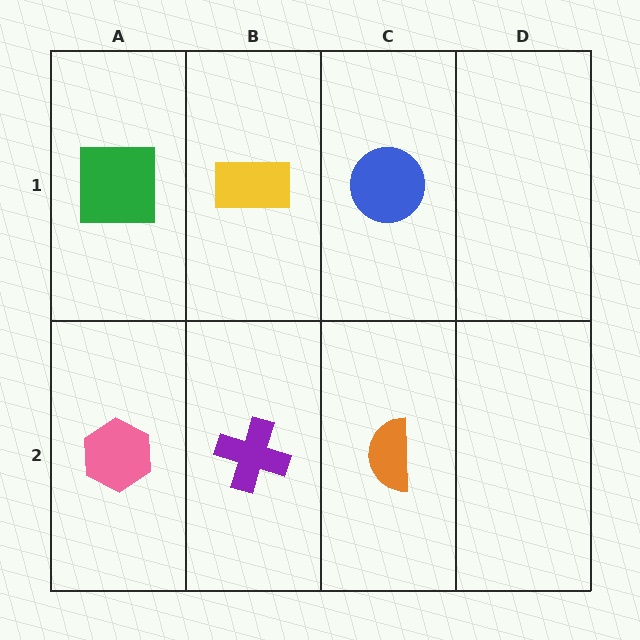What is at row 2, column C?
An orange semicircle.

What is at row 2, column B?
A purple cross.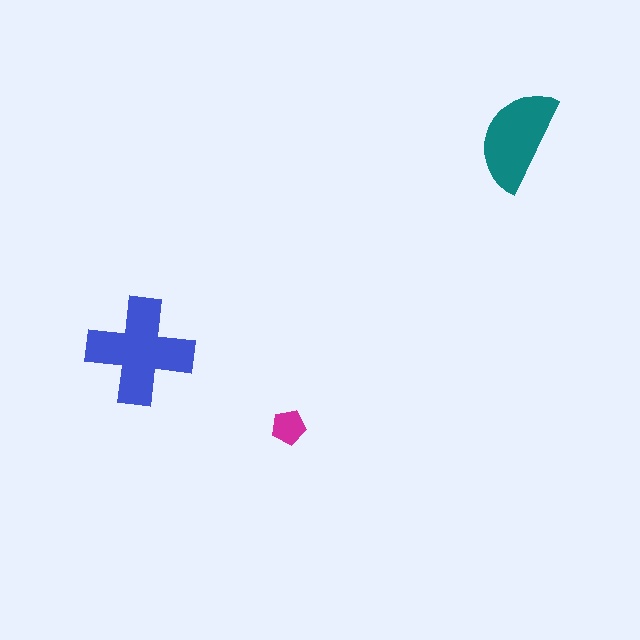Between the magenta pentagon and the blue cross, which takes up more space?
The blue cross.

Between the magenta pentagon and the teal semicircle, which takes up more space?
The teal semicircle.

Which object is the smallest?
The magenta pentagon.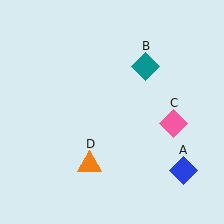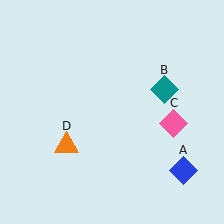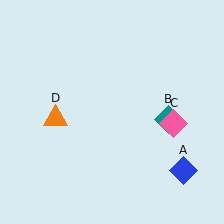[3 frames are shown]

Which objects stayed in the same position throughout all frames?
Blue diamond (object A) and pink diamond (object C) remained stationary.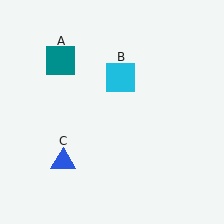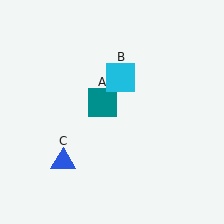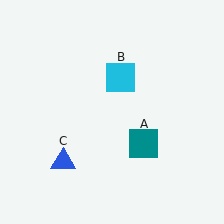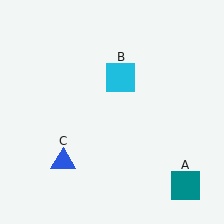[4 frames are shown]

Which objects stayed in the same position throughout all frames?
Cyan square (object B) and blue triangle (object C) remained stationary.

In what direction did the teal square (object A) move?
The teal square (object A) moved down and to the right.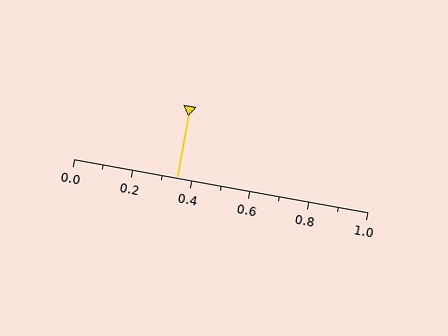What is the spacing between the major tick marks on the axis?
The major ticks are spaced 0.2 apart.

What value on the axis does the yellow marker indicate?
The marker indicates approximately 0.35.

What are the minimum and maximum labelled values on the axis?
The axis runs from 0.0 to 1.0.